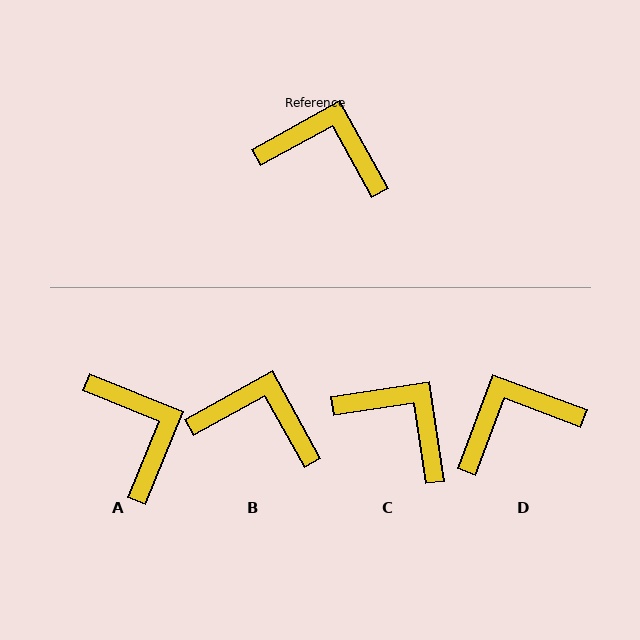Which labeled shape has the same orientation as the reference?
B.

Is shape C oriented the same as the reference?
No, it is off by about 20 degrees.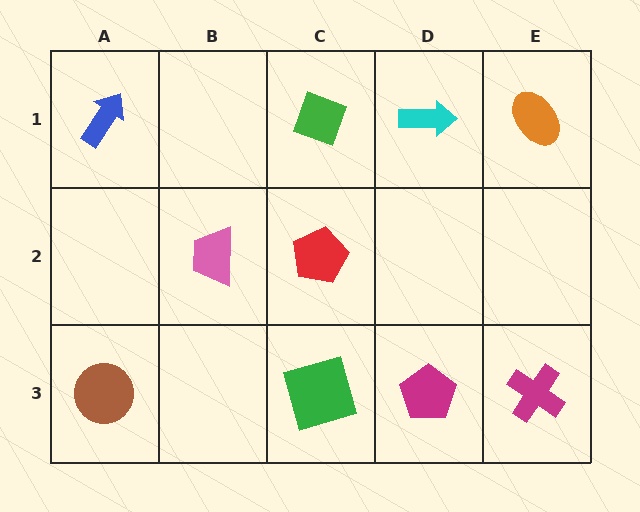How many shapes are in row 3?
4 shapes.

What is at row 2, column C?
A red pentagon.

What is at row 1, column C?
A green diamond.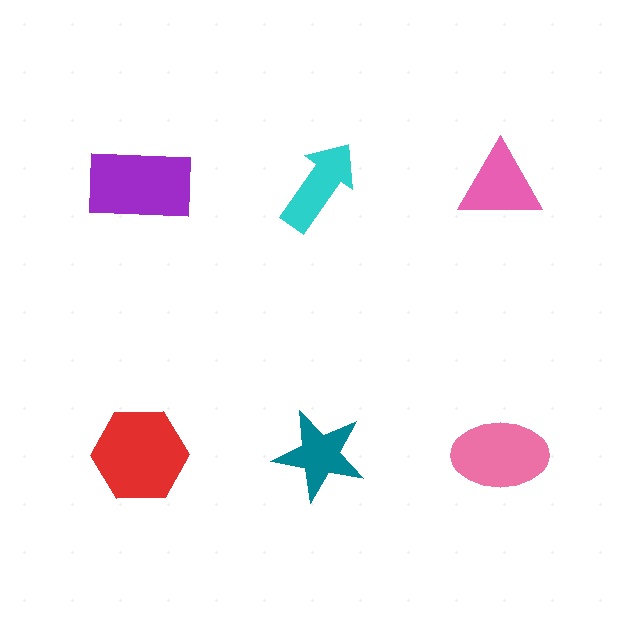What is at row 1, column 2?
A cyan arrow.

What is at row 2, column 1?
A red hexagon.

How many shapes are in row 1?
3 shapes.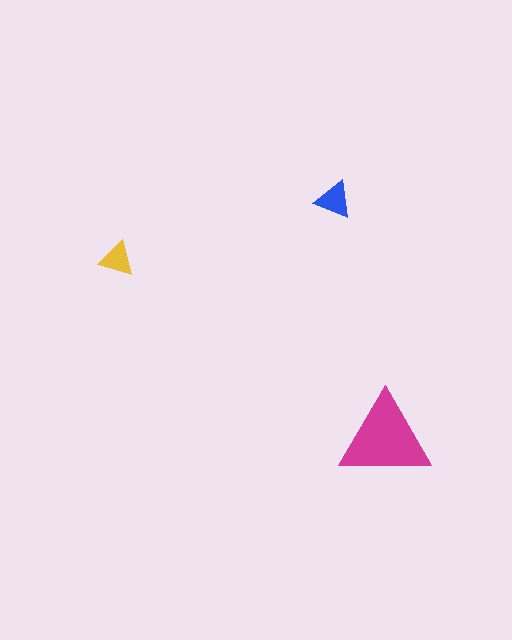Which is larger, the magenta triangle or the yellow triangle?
The magenta one.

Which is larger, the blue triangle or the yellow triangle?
The blue one.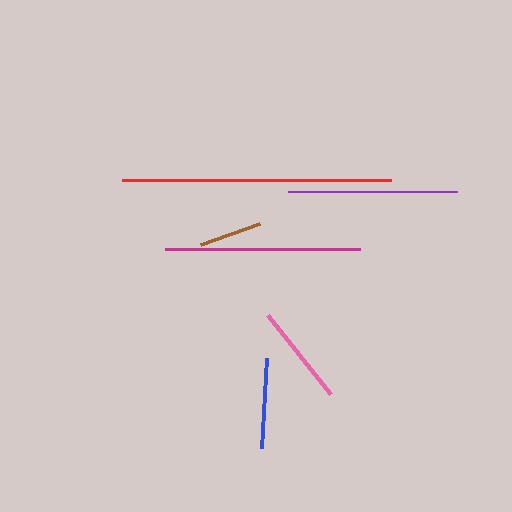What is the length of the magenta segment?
The magenta segment is approximately 194 pixels long.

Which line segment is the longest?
The red line is the longest at approximately 270 pixels.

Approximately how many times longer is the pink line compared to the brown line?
The pink line is approximately 1.6 times the length of the brown line.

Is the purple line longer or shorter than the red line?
The red line is longer than the purple line.